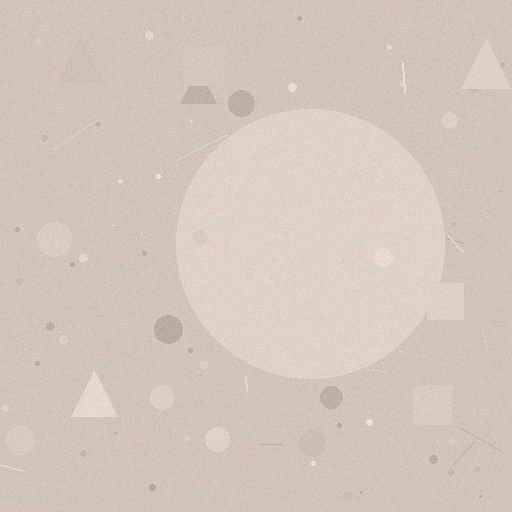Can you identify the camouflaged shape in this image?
The camouflaged shape is a circle.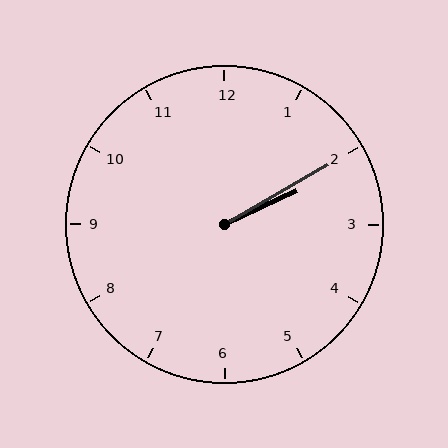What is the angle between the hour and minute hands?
Approximately 5 degrees.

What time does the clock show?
2:10.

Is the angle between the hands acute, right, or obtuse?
It is acute.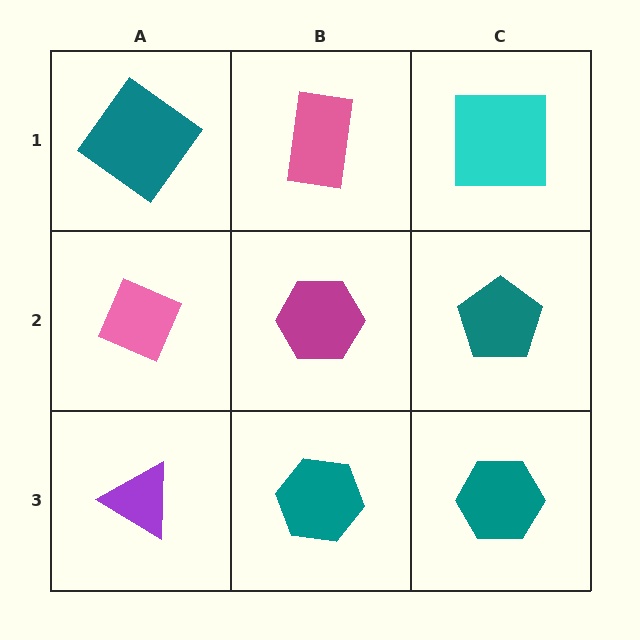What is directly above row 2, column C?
A cyan square.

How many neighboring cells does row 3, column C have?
2.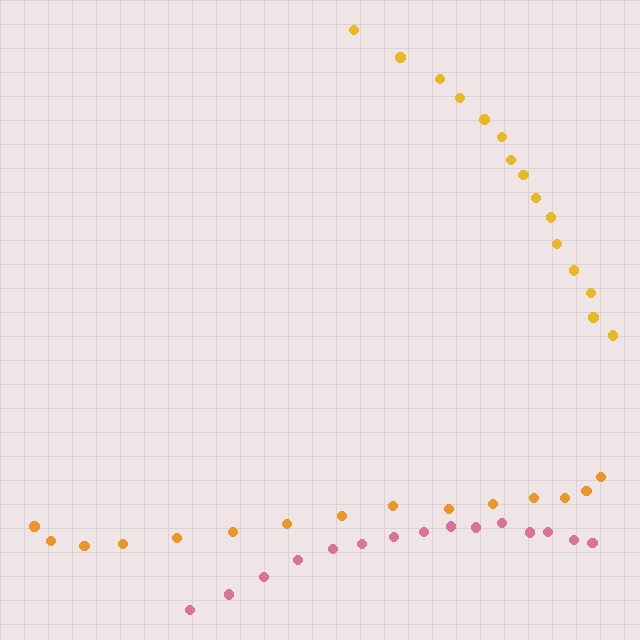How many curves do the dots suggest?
There are 3 distinct paths.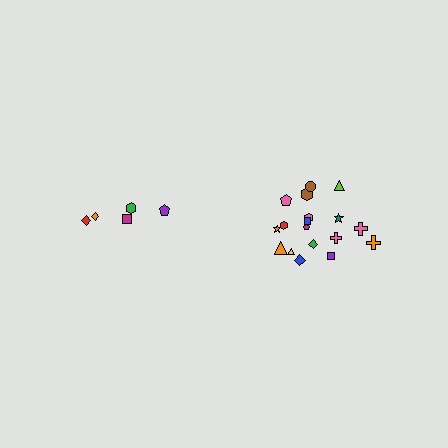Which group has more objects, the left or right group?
The right group.